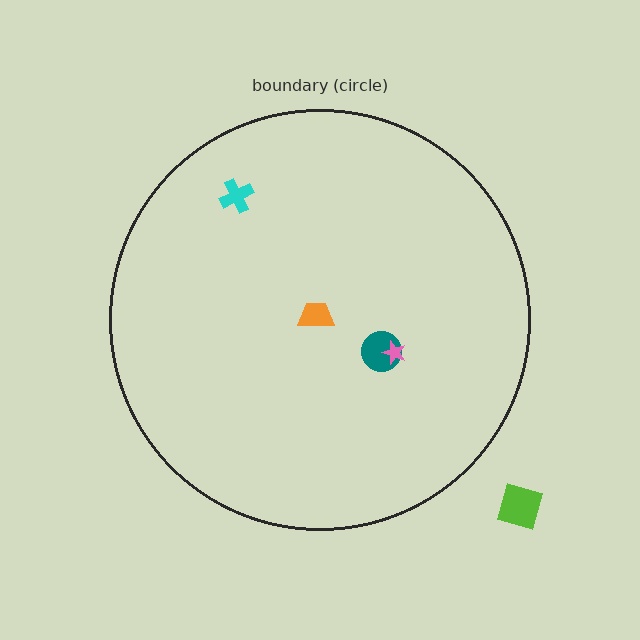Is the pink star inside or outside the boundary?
Inside.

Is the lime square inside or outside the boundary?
Outside.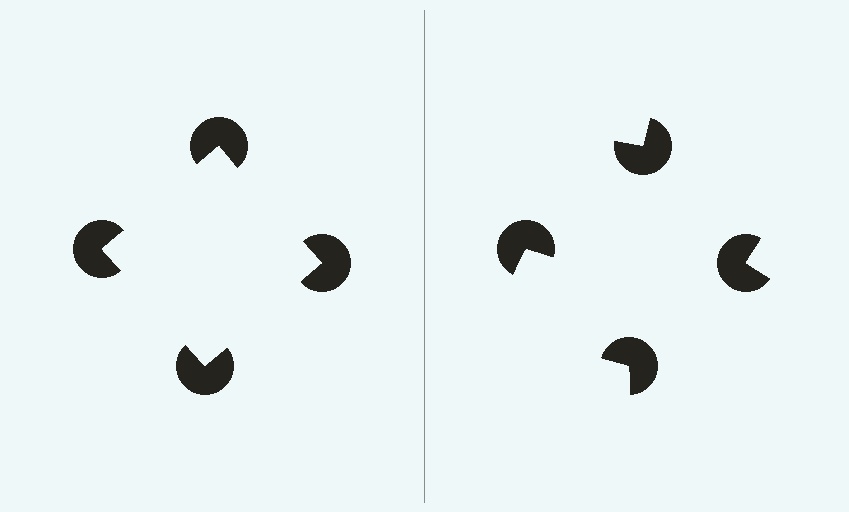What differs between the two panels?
The pac-man discs are positioned identically on both sides; only the wedge orientations differ. On the left they align to a square; on the right they are misaligned.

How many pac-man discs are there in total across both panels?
8 — 4 on each side.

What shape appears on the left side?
An illusory square.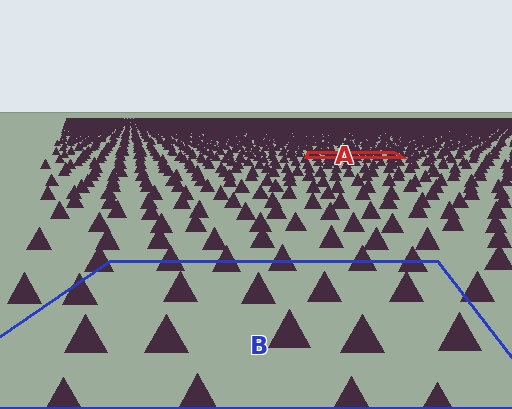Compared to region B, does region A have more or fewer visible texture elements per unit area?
Region A has more texture elements per unit area — they are packed more densely because it is farther away.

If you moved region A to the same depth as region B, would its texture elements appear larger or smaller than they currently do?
They would appear larger. At a closer depth, the same texture elements are projected at a bigger on-screen size.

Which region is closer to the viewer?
Region B is closer. The texture elements there are larger and more spread out.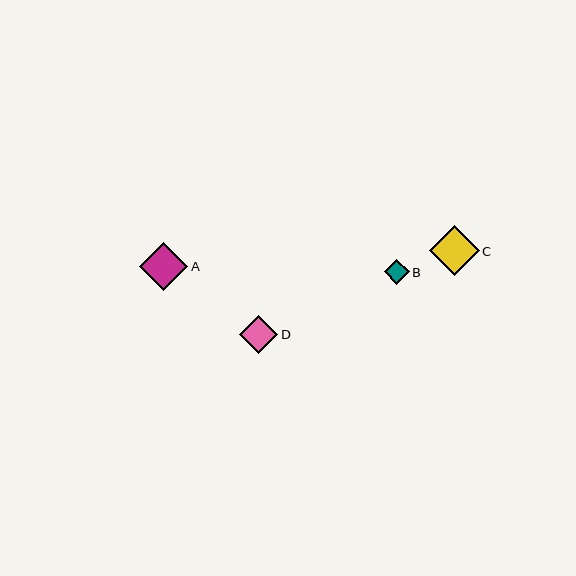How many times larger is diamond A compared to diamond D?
Diamond A is approximately 1.3 times the size of diamond D.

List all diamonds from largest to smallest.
From largest to smallest: C, A, D, B.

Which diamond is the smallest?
Diamond B is the smallest with a size of approximately 25 pixels.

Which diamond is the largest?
Diamond C is the largest with a size of approximately 50 pixels.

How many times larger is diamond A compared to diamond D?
Diamond A is approximately 1.3 times the size of diamond D.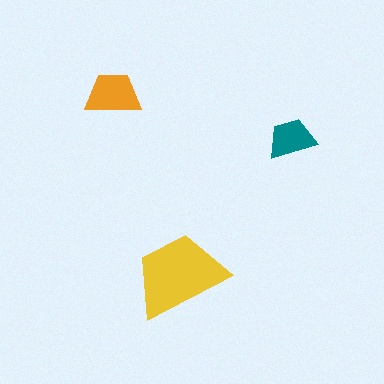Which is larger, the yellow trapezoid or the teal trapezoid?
The yellow one.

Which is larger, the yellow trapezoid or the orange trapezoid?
The yellow one.